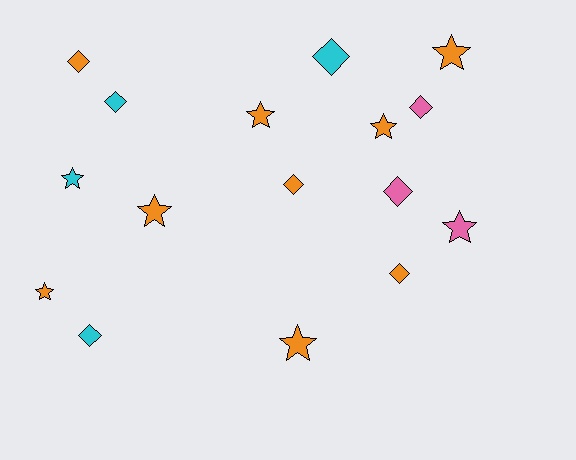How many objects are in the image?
There are 16 objects.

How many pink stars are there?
There is 1 pink star.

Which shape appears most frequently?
Diamond, with 8 objects.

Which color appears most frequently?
Orange, with 9 objects.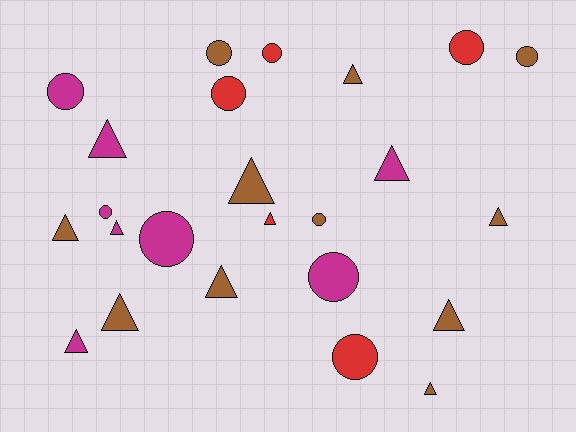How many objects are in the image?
There are 24 objects.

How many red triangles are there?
There is 1 red triangle.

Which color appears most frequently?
Brown, with 11 objects.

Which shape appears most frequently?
Triangle, with 13 objects.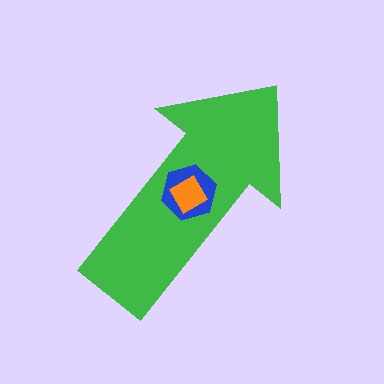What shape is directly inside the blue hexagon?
The orange diamond.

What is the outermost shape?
The green arrow.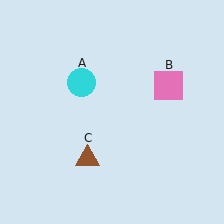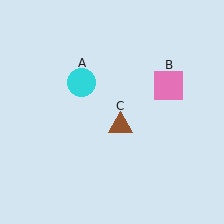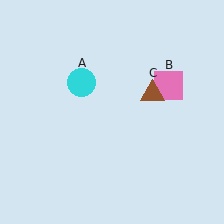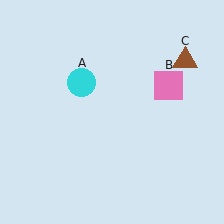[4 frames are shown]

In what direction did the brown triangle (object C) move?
The brown triangle (object C) moved up and to the right.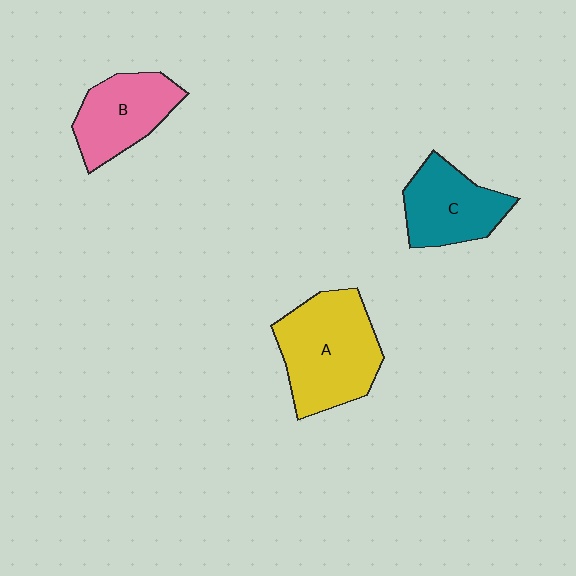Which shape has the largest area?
Shape A (yellow).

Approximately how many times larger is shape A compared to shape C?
Approximately 1.4 times.